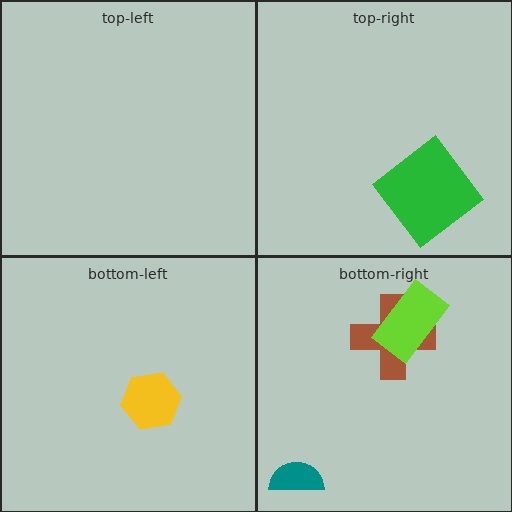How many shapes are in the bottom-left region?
1.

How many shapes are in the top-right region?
1.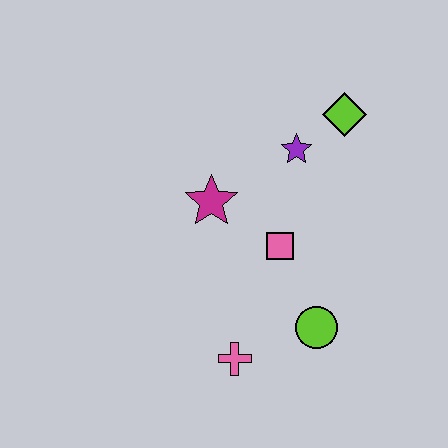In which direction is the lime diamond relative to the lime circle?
The lime diamond is above the lime circle.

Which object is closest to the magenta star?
The pink square is closest to the magenta star.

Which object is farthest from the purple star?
The pink cross is farthest from the purple star.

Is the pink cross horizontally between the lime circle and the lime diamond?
No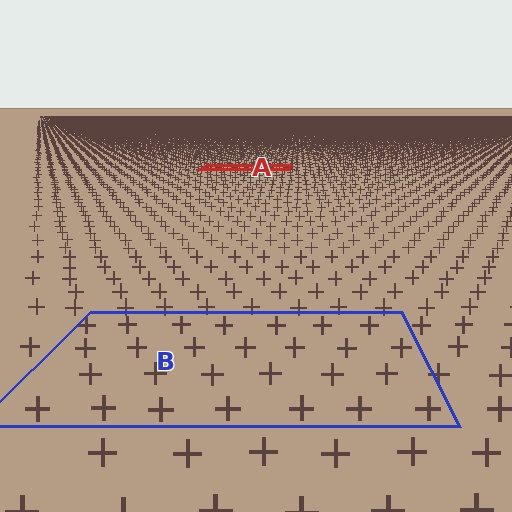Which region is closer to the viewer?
Region B is closer. The texture elements there are larger and more spread out.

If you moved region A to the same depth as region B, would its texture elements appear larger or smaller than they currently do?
They would appear larger. At a closer depth, the same texture elements are projected at a bigger on-screen size.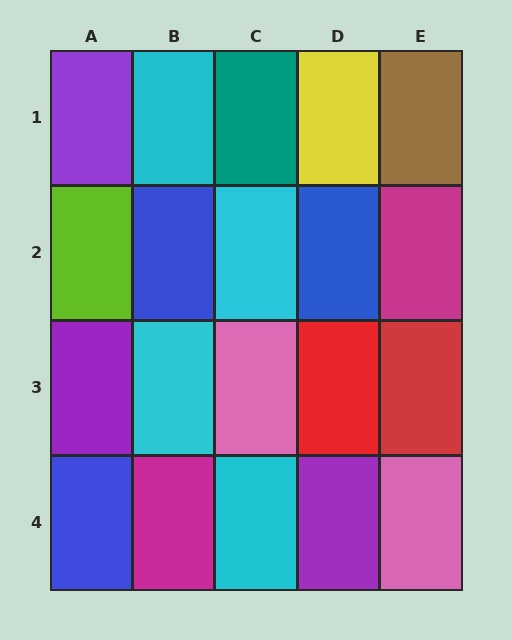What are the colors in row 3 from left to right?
Purple, cyan, pink, red, red.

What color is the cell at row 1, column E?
Brown.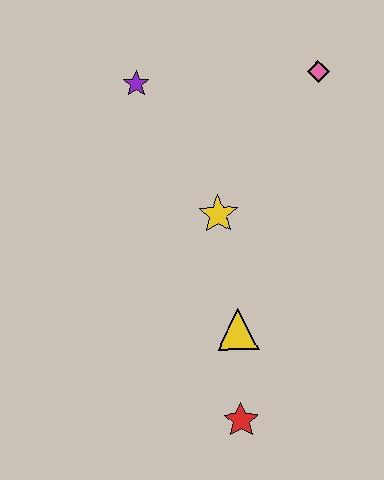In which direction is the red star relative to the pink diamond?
The red star is below the pink diamond.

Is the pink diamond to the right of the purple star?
Yes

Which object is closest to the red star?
The yellow triangle is closest to the red star.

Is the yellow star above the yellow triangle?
Yes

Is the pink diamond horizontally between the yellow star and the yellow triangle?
No